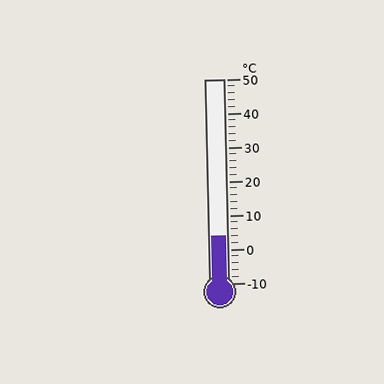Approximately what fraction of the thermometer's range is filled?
The thermometer is filled to approximately 25% of its range.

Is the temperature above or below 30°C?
The temperature is below 30°C.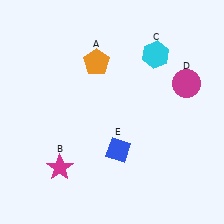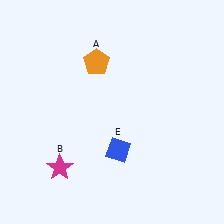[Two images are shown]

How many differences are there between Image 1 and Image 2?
There are 2 differences between the two images.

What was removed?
The magenta circle (D), the cyan hexagon (C) were removed in Image 2.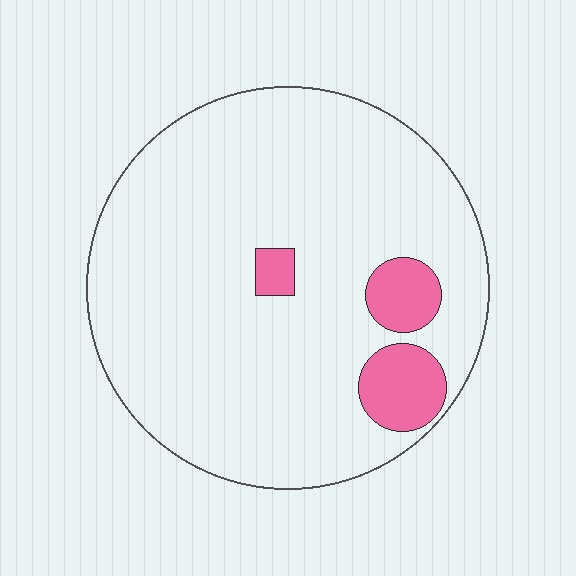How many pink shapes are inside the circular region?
3.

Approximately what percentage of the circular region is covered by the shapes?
Approximately 10%.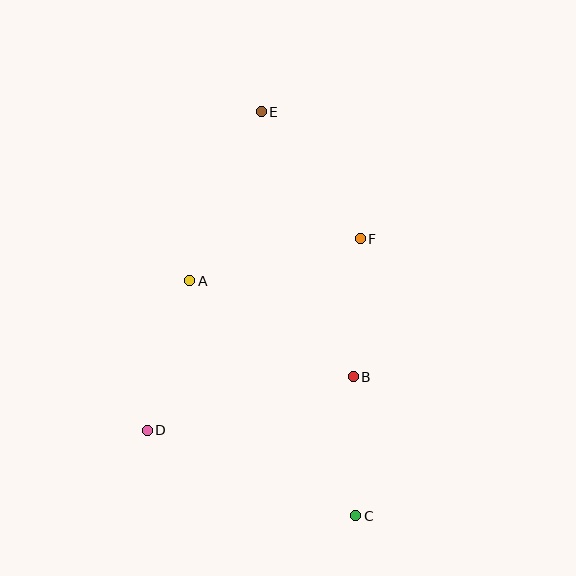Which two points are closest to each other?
Points B and F are closest to each other.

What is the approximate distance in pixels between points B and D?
The distance between B and D is approximately 213 pixels.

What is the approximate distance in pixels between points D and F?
The distance between D and F is approximately 287 pixels.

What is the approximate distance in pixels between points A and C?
The distance between A and C is approximately 288 pixels.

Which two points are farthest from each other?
Points C and E are farthest from each other.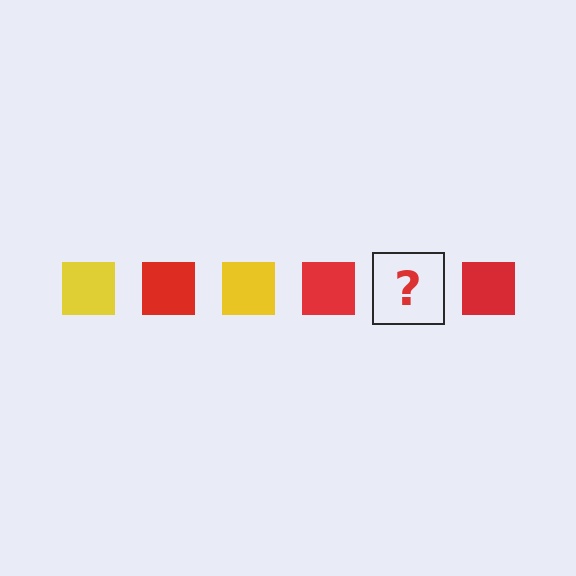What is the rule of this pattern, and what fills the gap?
The rule is that the pattern cycles through yellow, red squares. The gap should be filled with a yellow square.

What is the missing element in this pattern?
The missing element is a yellow square.